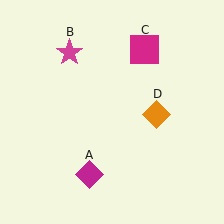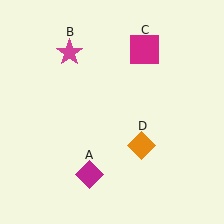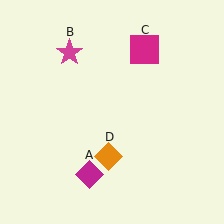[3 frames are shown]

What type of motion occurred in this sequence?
The orange diamond (object D) rotated clockwise around the center of the scene.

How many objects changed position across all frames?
1 object changed position: orange diamond (object D).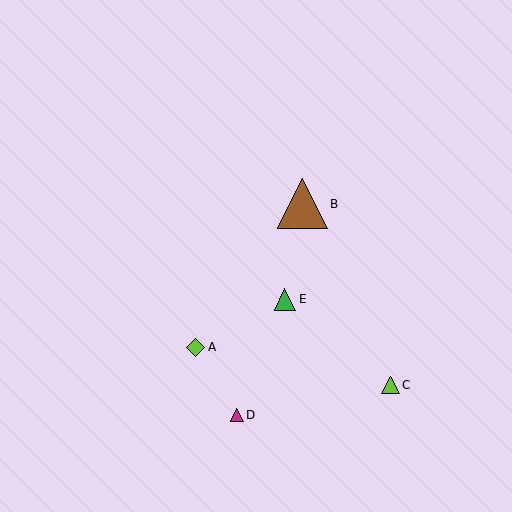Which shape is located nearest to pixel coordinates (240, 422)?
The magenta triangle (labeled D) at (237, 415) is nearest to that location.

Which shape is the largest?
The brown triangle (labeled B) is the largest.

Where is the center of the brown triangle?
The center of the brown triangle is at (303, 204).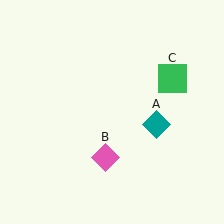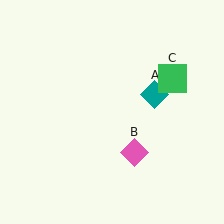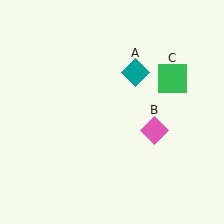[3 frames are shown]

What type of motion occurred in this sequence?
The teal diamond (object A), pink diamond (object B) rotated counterclockwise around the center of the scene.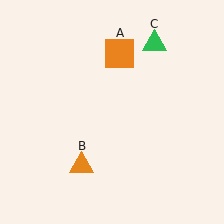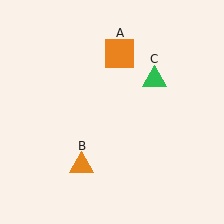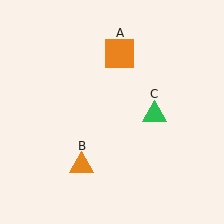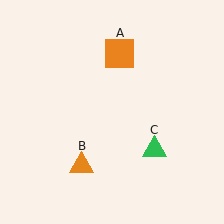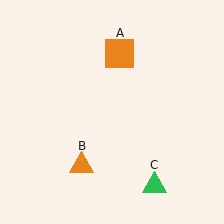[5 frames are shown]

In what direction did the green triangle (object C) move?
The green triangle (object C) moved down.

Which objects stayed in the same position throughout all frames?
Orange square (object A) and orange triangle (object B) remained stationary.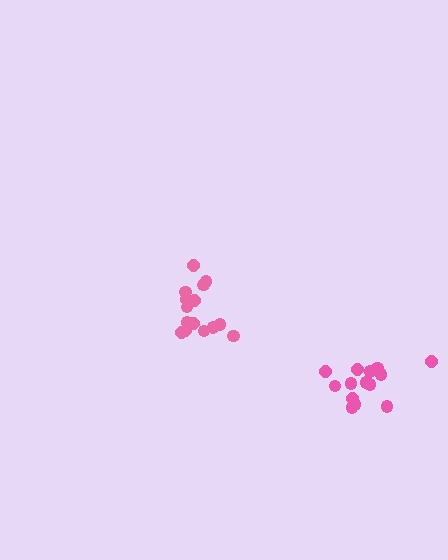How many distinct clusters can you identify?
There are 2 distinct clusters.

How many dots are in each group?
Group 1: 15 dots, Group 2: 14 dots (29 total).